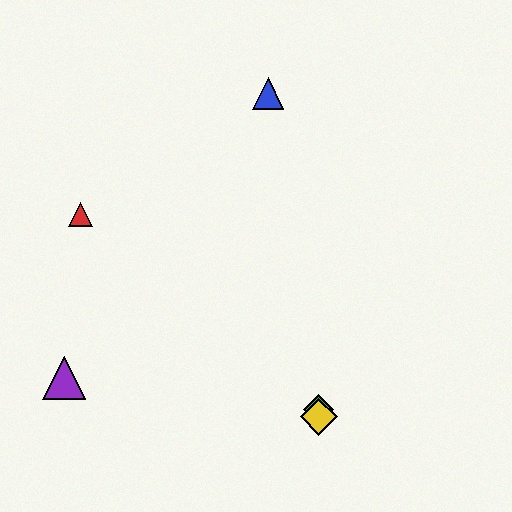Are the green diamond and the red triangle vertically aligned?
No, the green diamond is at x≈319 and the red triangle is at x≈81.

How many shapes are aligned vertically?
2 shapes (the green diamond, the yellow diamond) are aligned vertically.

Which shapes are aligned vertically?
The green diamond, the yellow diamond are aligned vertically.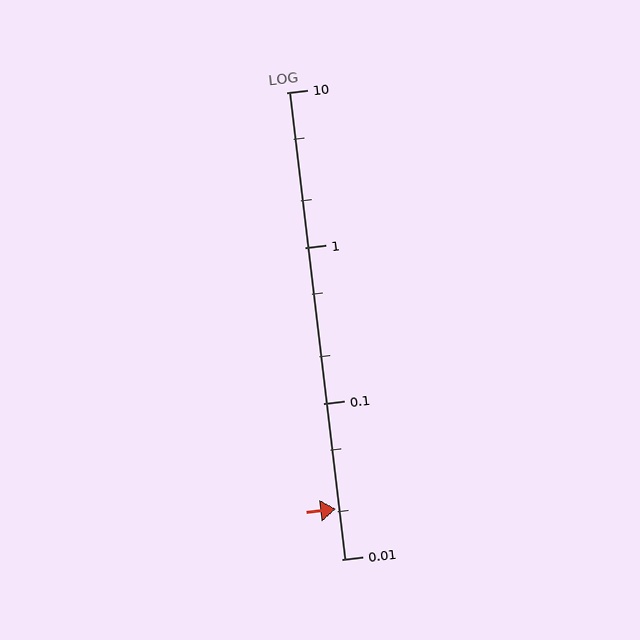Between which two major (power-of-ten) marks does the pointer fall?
The pointer is between 0.01 and 0.1.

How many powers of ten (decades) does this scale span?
The scale spans 3 decades, from 0.01 to 10.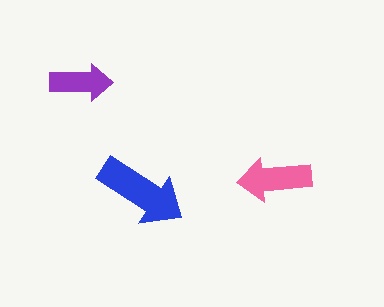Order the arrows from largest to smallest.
the blue one, the pink one, the purple one.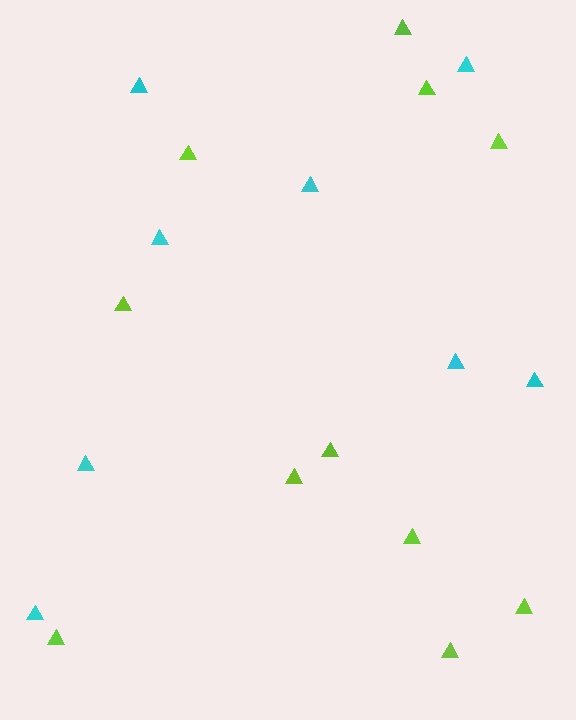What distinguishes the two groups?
There are 2 groups: one group of lime triangles (11) and one group of cyan triangles (8).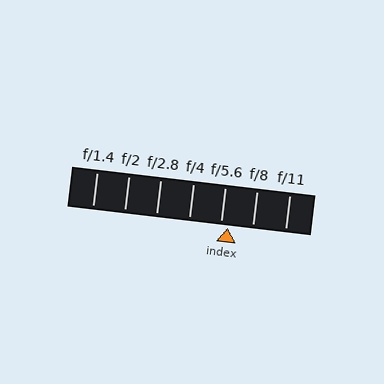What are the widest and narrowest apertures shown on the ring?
The widest aperture shown is f/1.4 and the narrowest is f/11.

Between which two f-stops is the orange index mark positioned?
The index mark is between f/5.6 and f/8.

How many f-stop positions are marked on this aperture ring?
There are 7 f-stop positions marked.